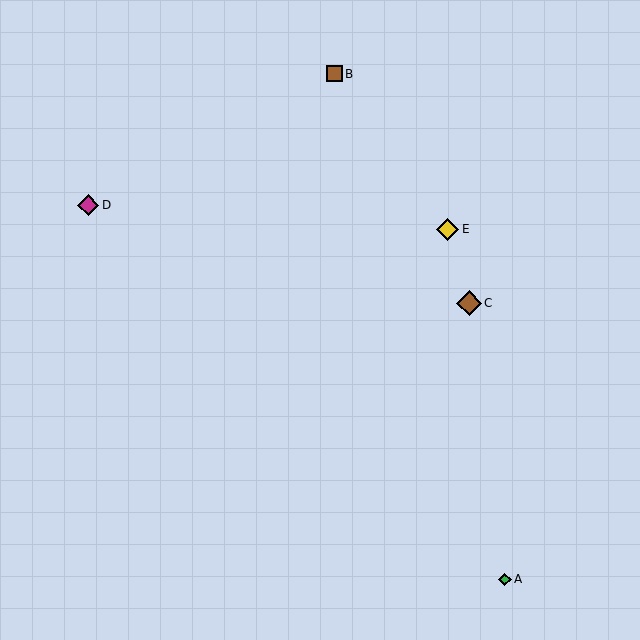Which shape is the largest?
The brown diamond (labeled C) is the largest.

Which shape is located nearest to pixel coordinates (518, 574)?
The green diamond (labeled A) at (505, 579) is nearest to that location.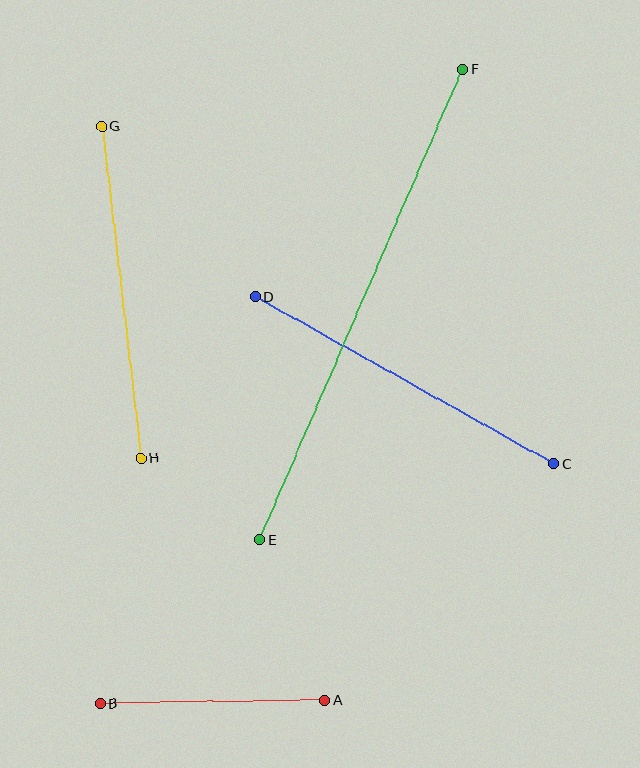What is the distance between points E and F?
The distance is approximately 513 pixels.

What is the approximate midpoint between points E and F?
The midpoint is at approximately (362, 304) pixels.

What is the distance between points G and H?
The distance is approximately 334 pixels.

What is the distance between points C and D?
The distance is approximately 341 pixels.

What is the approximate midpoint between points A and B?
The midpoint is at approximately (212, 702) pixels.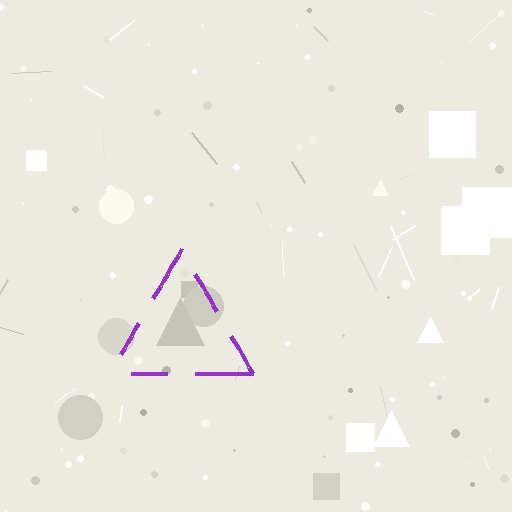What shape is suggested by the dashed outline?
The dashed outline suggests a triangle.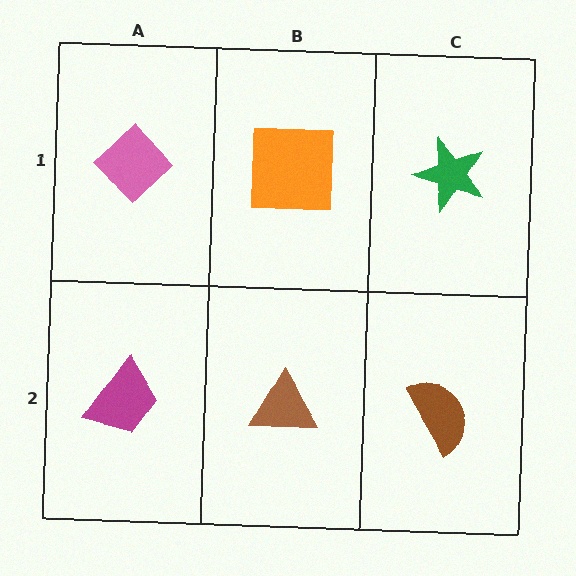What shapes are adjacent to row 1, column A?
A magenta trapezoid (row 2, column A), an orange square (row 1, column B).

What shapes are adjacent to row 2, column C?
A green star (row 1, column C), a brown triangle (row 2, column B).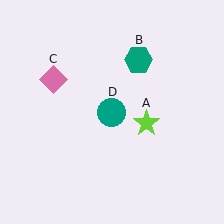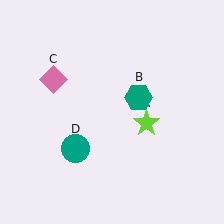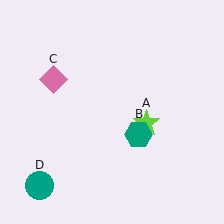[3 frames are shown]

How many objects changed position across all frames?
2 objects changed position: teal hexagon (object B), teal circle (object D).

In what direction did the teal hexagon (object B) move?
The teal hexagon (object B) moved down.